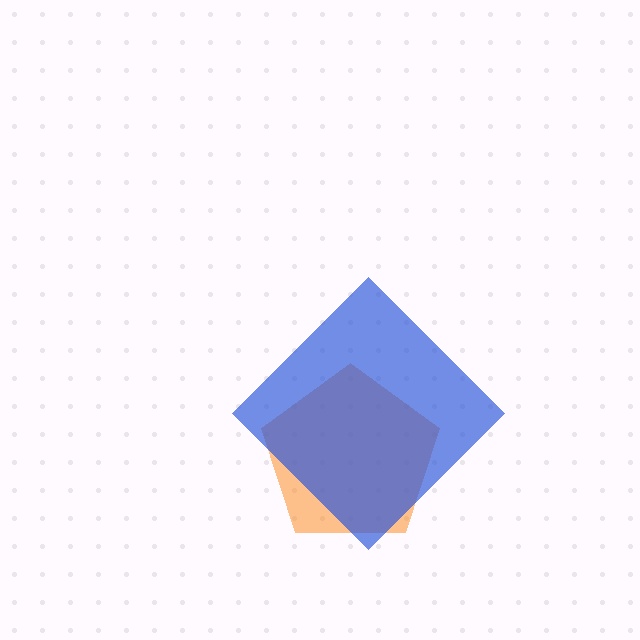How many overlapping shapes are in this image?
There are 2 overlapping shapes in the image.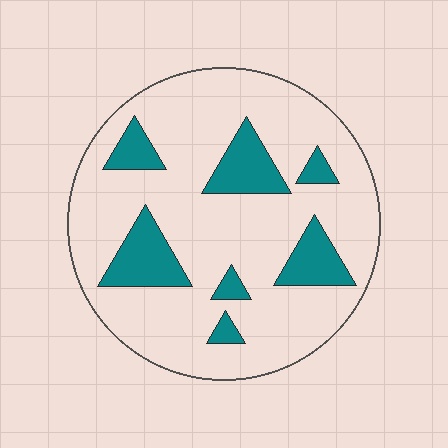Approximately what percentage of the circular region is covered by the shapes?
Approximately 20%.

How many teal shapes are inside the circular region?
7.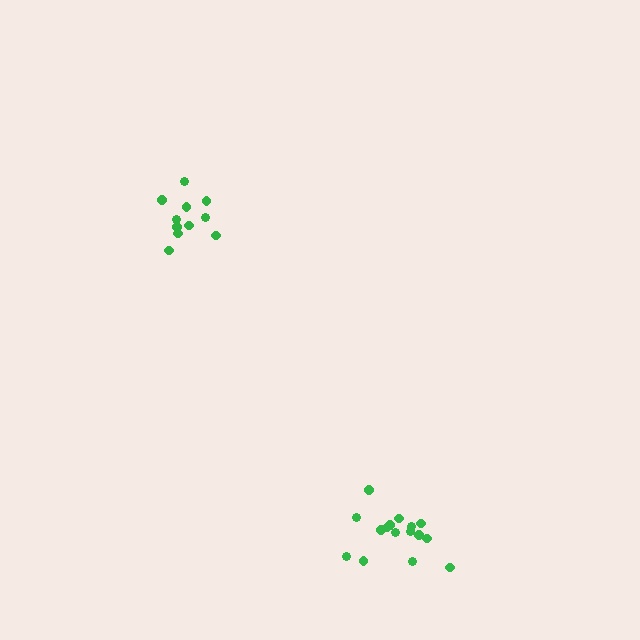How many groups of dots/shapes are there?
There are 2 groups.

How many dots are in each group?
Group 1: 16 dots, Group 2: 11 dots (27 total).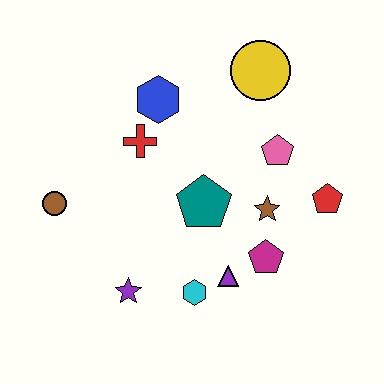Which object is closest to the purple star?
The cyan hexagon is closest to the purple star.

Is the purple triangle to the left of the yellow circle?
Yes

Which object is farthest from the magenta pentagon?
The brown circle is farthest from the magenta pentagon.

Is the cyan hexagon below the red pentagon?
Yes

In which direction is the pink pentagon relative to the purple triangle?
The pink pentagon is above the purple triangle.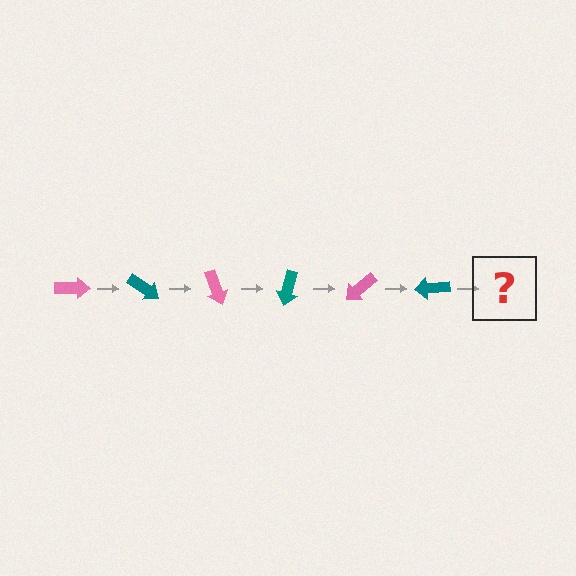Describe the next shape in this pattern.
It should be a pink arrow, rotated 210 degrees from the start.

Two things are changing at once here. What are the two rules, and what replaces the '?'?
The two rules are that it rotates 35 degrees each step and the color cycles through pink and teal. The '?' should be a pink arrow, rotated 210 degrees from the start.